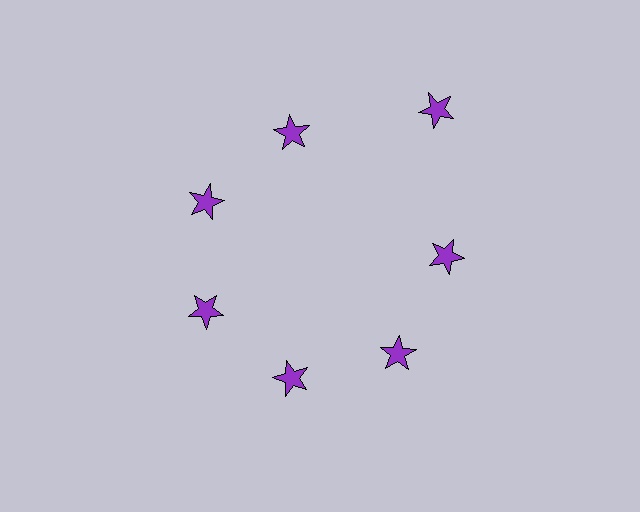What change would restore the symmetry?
The symmetry would be restored by moving it inward, back onto the ring so that all 7 stars sit at equal angles and equal distance from the center.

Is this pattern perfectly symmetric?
No. The 7 purple stars are arranged in a ring, but one element near the 1 o'clock position is pushed outward from the center, breaking the 7-fold rotational symmetry.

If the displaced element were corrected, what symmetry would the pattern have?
It would have 7-fold rotational symmetry — the pattern would map onto itself every 51 degrees.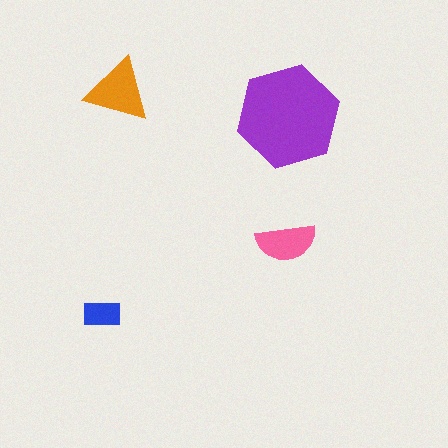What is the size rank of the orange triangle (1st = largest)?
2nd.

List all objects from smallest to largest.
The blue rectangle, the pink semicircle, the orange triangle, the purple hexagon.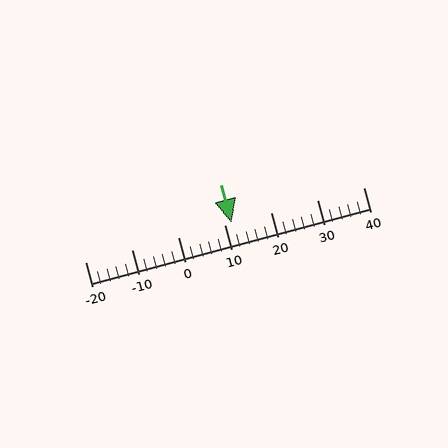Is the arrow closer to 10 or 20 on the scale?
The arrow is closer to 10.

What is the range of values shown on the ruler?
The ruler shows values from -20 to 40.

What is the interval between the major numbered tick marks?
The major tick marks are spaced 10 units apart.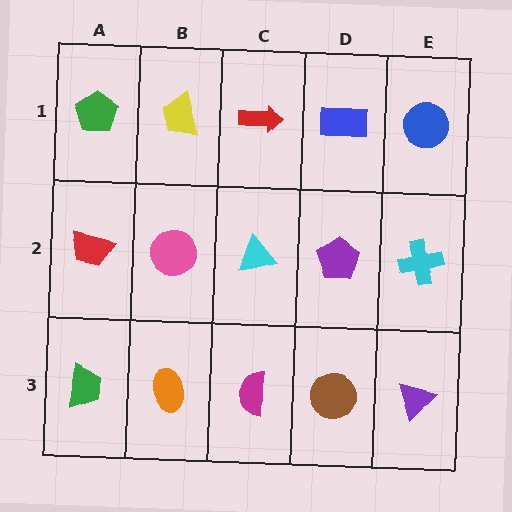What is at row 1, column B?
A yellow trapezoid.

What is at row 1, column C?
A red arrow.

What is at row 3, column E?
A purple triangle.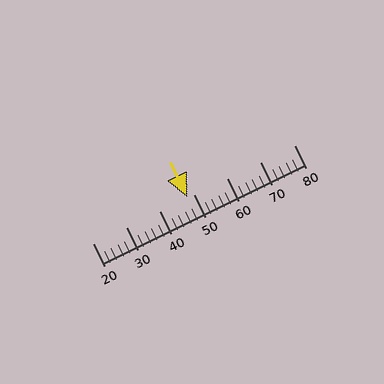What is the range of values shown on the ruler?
The ruler shows values from 20 to 80.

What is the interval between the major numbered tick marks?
The major tick marks are spaced 10 units apart.